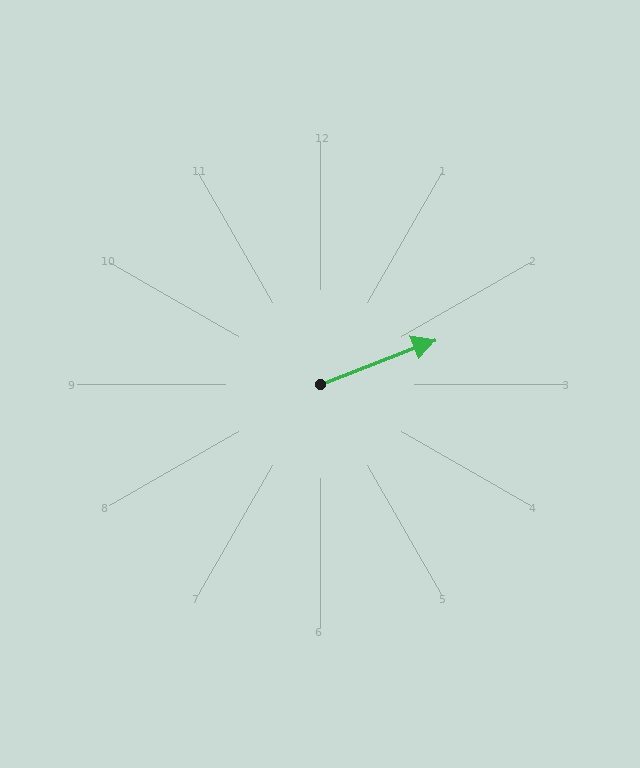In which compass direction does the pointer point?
East.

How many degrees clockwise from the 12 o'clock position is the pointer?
Approximately 69 degrees.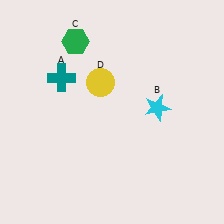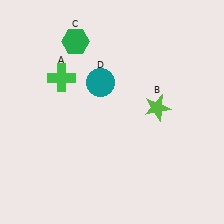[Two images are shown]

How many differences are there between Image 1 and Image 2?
There are 3 differences between the two images.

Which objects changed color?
A changed from teal to green. B changed from cyan to lime. D changed from yellow to teal.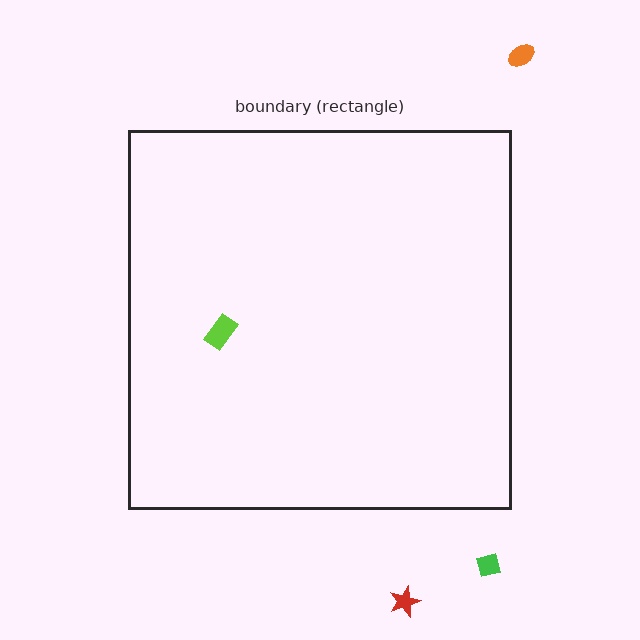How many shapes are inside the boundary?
1 inside, 3 outside.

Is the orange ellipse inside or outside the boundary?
Outside.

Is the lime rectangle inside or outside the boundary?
Inside.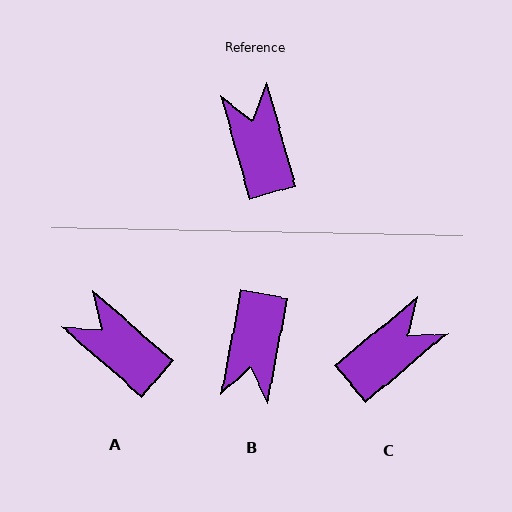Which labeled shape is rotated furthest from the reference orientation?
B, about 153 degrees away.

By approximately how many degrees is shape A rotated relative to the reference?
Approximately 33 degrees counter-clockwise.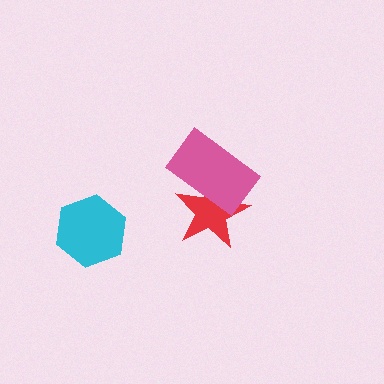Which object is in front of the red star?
The pink rectangle is in front of the red star.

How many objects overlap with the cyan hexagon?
0 objects overlap with the cyan hexagon.